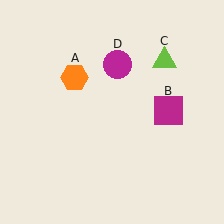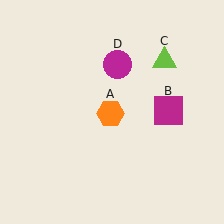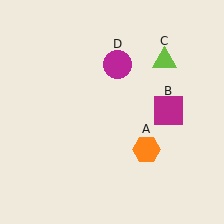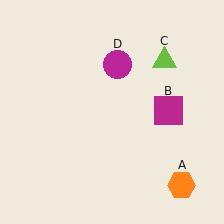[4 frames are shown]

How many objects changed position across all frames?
1 object changed position: orange hexagon (object A).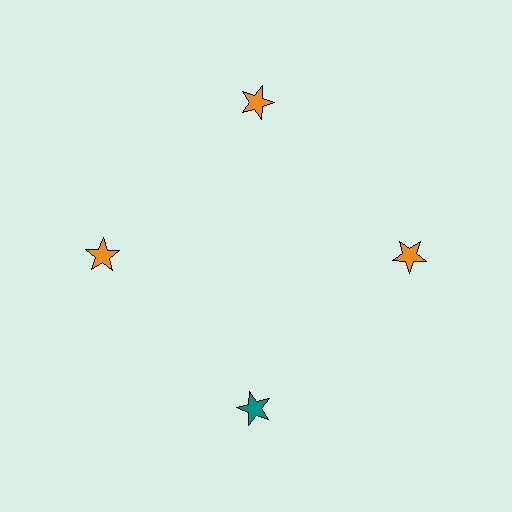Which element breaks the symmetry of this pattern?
The teal star at roughly the 6 o'clock position breaks the symmetry. All other shapes are orange stars.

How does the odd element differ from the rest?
It has a different color: teal instead of orange.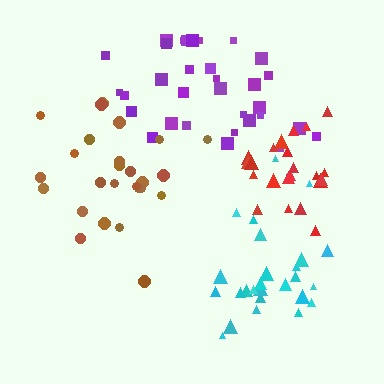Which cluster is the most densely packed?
Red.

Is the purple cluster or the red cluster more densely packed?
Red.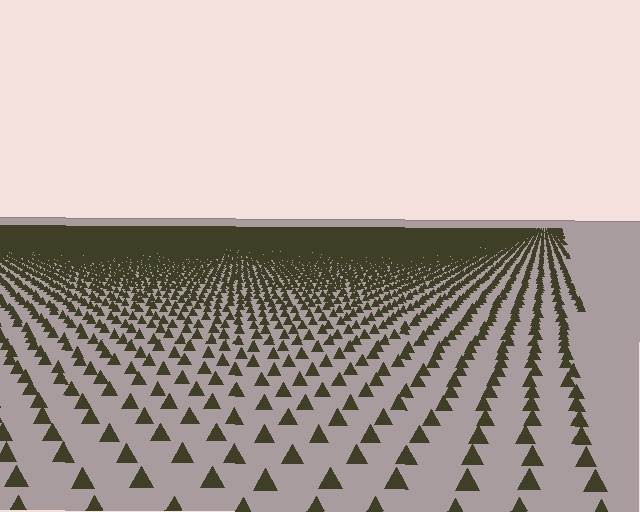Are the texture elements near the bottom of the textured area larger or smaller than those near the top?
Larger. Near the bottom, elements are closer to the viewer and appear at a bigger on-screen size.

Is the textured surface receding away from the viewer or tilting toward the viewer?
The surface is receding away from the viewer. Texture elements get smaller and denser toward the top.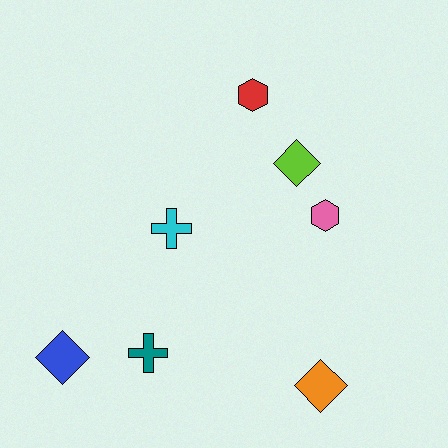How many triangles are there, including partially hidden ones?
There are no triangles.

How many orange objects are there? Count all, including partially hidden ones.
There is 1 orange object.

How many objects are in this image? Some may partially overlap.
There are 7 objects.